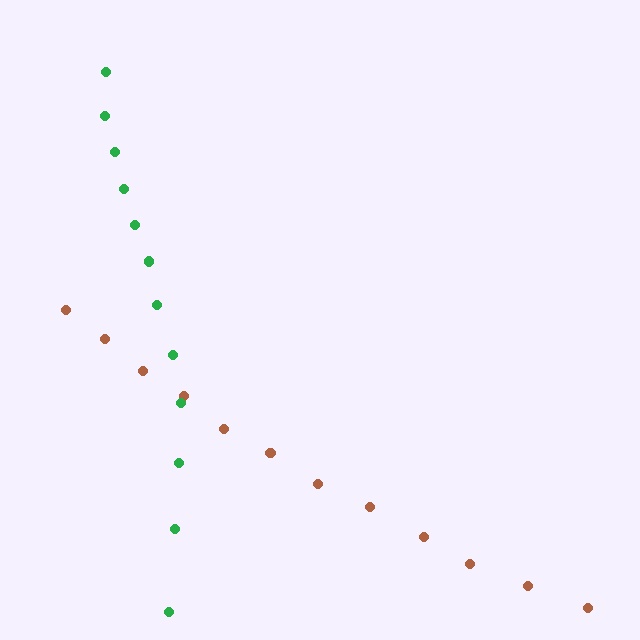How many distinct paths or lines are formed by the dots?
There are 2 distinct paths.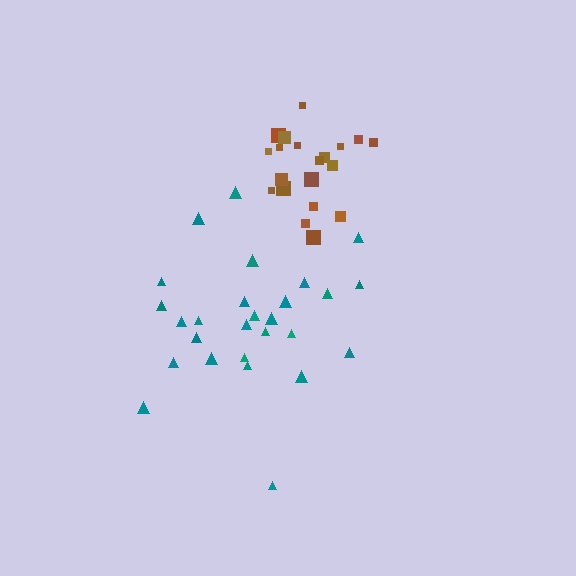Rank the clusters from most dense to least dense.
brown, teal.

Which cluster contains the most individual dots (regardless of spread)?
Teal (27).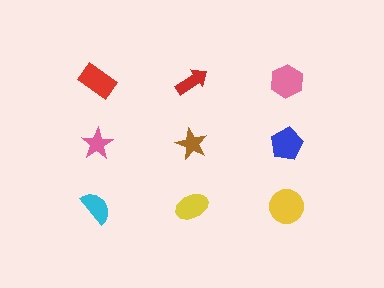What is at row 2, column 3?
A blue pentagon.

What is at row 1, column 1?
A red rectangle.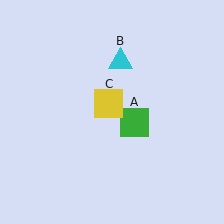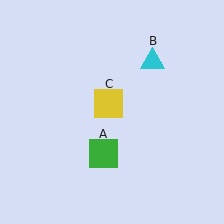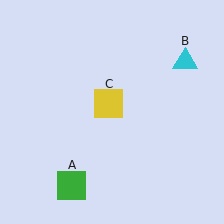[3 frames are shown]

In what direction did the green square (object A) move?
The green square (object A) moved down and to the left.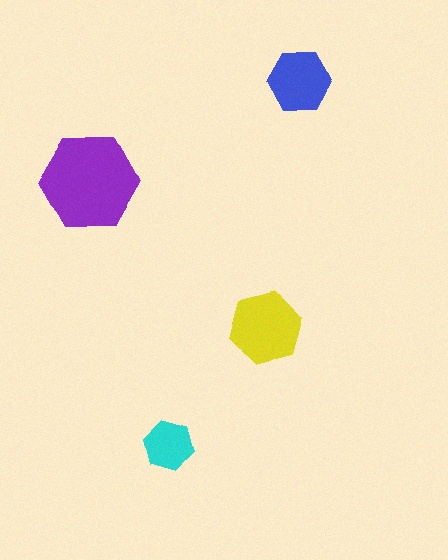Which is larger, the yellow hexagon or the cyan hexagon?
The yellow one.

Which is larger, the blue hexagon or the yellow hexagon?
The yellow one.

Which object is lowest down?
The cyan hexagon is bottommost.